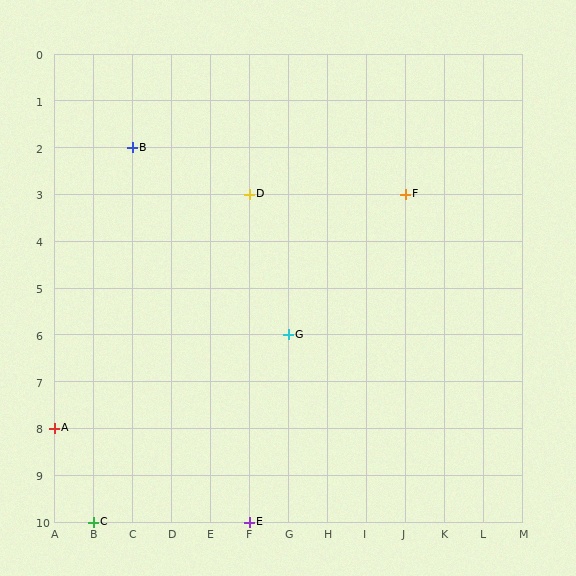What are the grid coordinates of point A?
Point A is at grid coordinates (A, 8).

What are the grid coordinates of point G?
Point G is at grid coordinates (G, 6).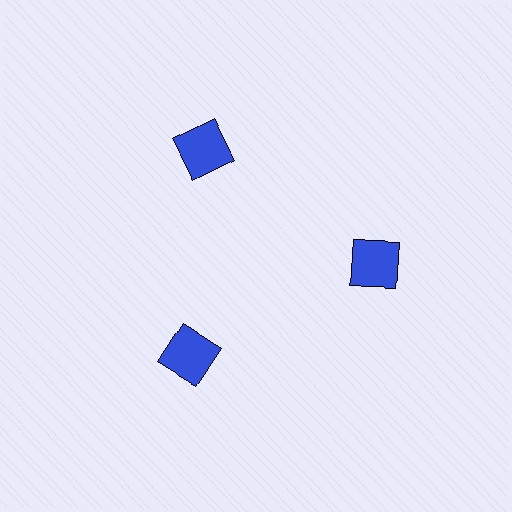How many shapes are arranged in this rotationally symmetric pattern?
There are 3 shapes, arranged in 3 groups of 1.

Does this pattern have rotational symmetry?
Yes, this pattern has 3-fold rotational symmetry. It looks the same after rotating 120 degrees around the center.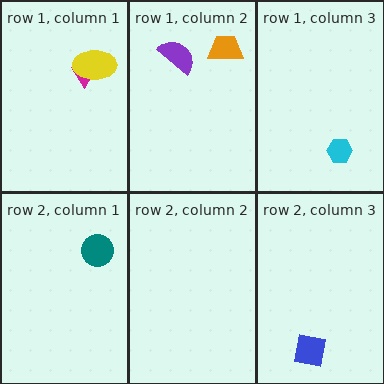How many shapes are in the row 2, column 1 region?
1.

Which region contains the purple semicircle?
The row 1, column 2 region.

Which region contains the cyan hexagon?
The row 1, column 3 region.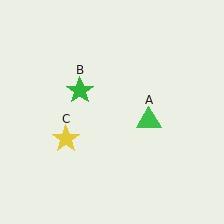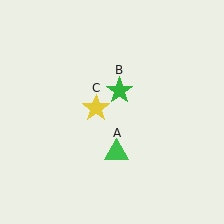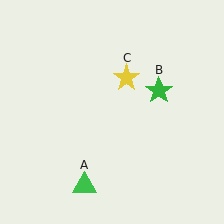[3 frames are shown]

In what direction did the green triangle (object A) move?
The green triangle (object A) moved down and to the left.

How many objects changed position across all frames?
3 objects changed position: green triangle (object A), green star (object B), yellow star (object C).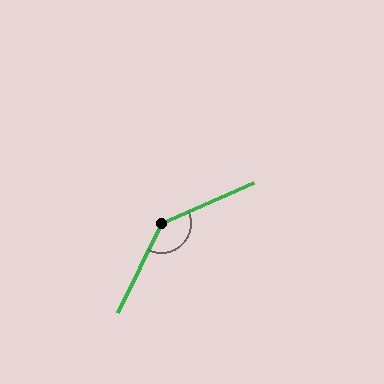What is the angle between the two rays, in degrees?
Approximately 140 degrees.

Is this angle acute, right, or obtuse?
It is obtuse.